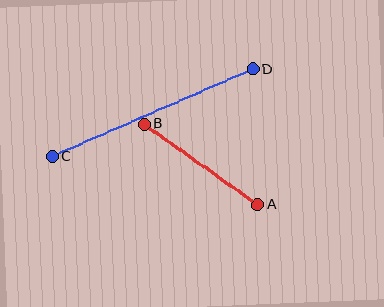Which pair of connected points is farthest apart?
Points C and D are farthest apart.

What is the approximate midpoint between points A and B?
The midpoint is at approximately (201, 164) pixels.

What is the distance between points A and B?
The distance is approximately 139 pixels.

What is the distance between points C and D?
The distance is approximately 219 pixels.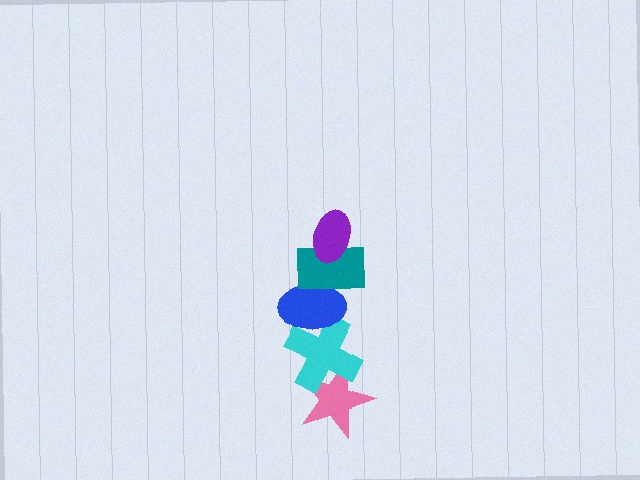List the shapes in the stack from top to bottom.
From top to bottom: the purple ellipse, the teal rectangle, the blue ellipse, the cyan cross, the pink star.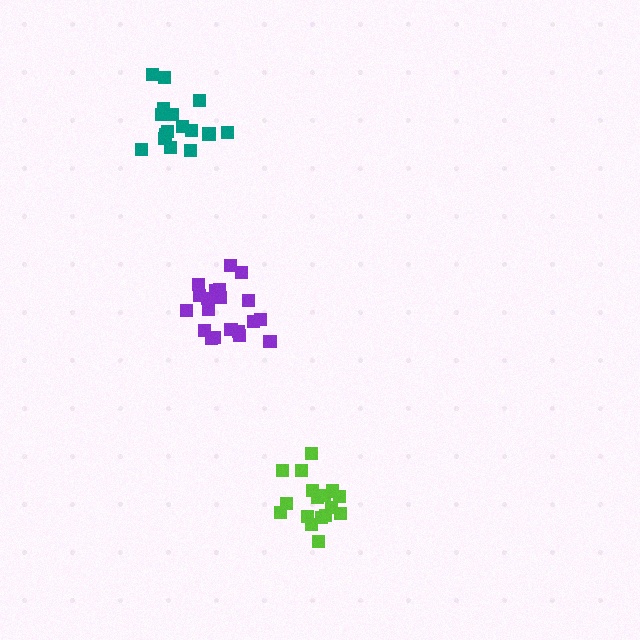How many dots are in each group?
Group 1: 17 dots, Group 2: 20 dots, Group 3: 18 dots (55 total).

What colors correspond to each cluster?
The clusters are colored: teal, purple, lime.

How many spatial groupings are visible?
There are 3 spatial groupings.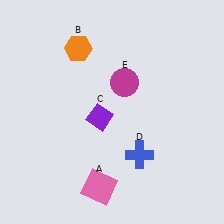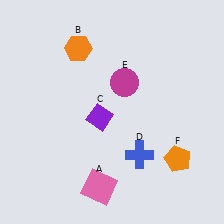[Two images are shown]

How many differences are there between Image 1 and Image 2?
There is 1 difference between the two images.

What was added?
An orange pentagon (F) was added in Image 2.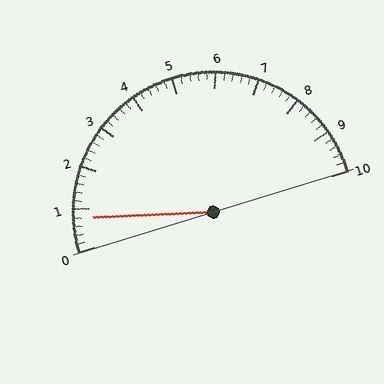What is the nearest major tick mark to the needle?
The nearest major tick mark is 1.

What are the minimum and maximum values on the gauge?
The gauge ranges from 0 to 10.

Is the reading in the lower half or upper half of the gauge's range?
The reading is in the lower half of the range (0 to 10).